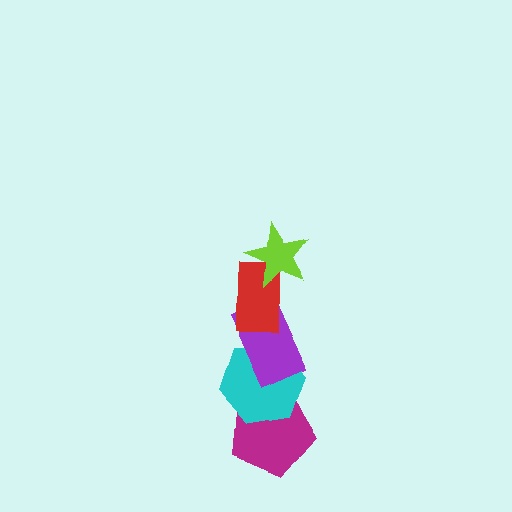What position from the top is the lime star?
The lime star is 1st from the top.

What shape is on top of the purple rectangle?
The red rectangle is on top of the purple rectangle.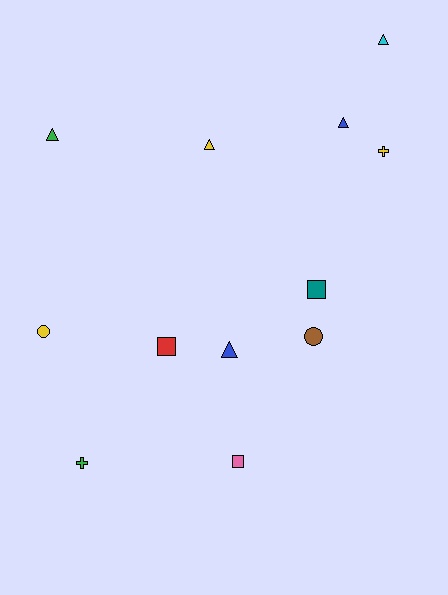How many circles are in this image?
There are 2 circles.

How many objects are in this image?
There are 12 objects.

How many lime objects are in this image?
There are no lime objects.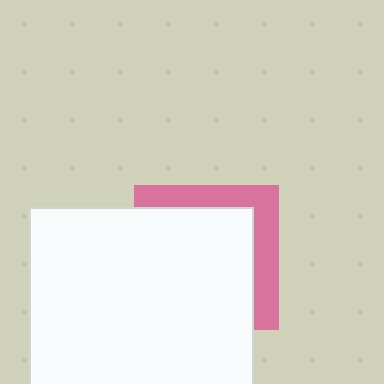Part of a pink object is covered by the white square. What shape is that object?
It is a square.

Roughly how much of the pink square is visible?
A small part of it is visible (roughly 30%).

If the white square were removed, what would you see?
You would see the complete pink square.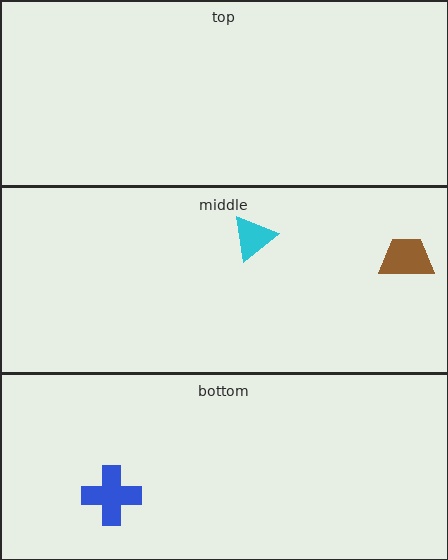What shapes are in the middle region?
The brown trapezoid, the cyan triangle.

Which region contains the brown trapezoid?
The middle region.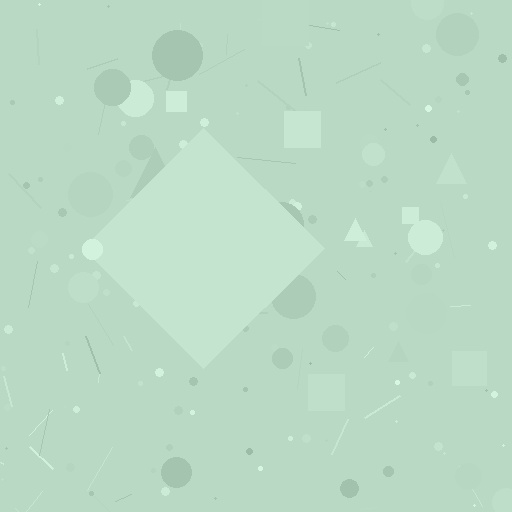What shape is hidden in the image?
A diamond is hidden in the image.